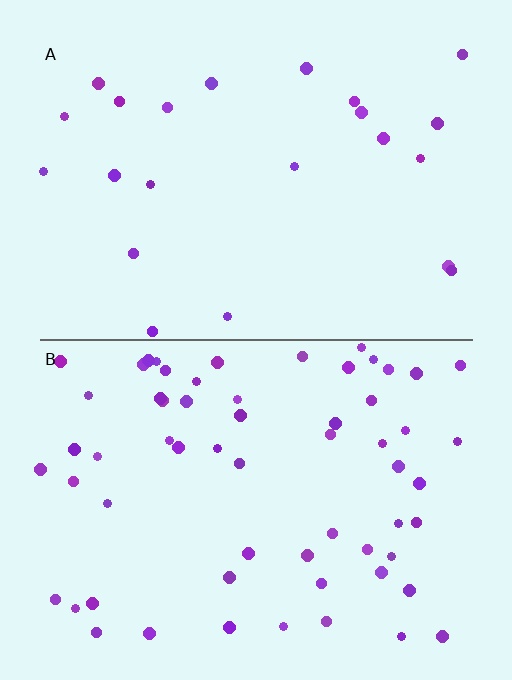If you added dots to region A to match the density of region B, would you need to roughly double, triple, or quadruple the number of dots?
Approximately triple.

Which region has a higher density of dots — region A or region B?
B (the bottom).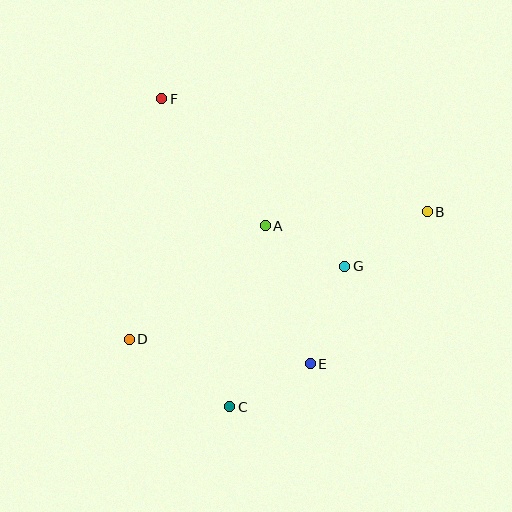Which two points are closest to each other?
Points A and G are closest to each other.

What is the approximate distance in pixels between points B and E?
The distance between B and E is approximately 192 pixels.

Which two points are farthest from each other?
Points B and D are farthest from each other.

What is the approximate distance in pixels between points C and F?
The distance between C and F is approximately 316 pixels.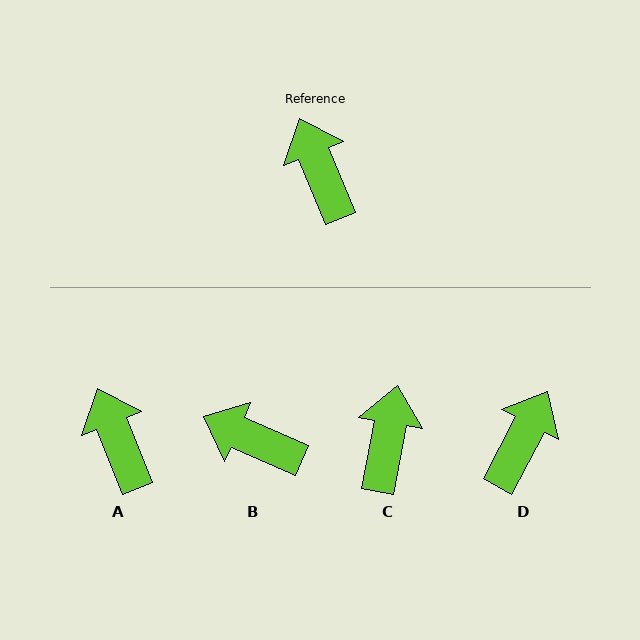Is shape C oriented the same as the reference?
No, it is off by about 32 degrees.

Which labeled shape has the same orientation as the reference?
A.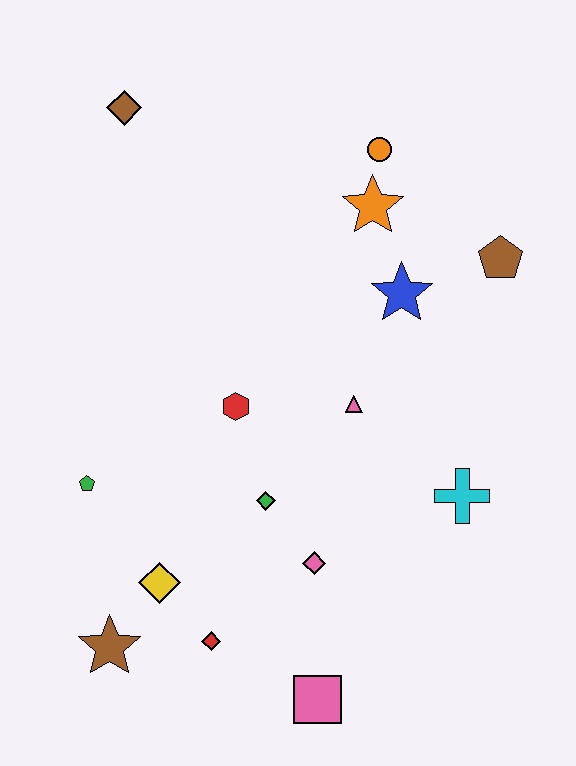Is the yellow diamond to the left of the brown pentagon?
Yes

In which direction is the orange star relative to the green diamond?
The orange star is above the green diamond.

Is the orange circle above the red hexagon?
Yes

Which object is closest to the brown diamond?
The orange circle is closest to the brown diamond.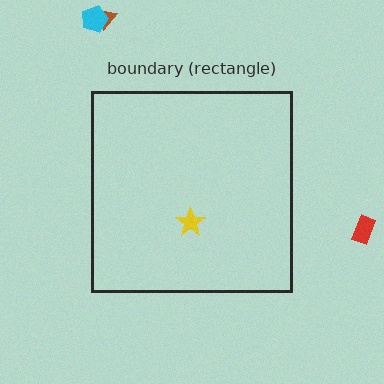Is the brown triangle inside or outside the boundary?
Outside.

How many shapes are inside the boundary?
1 inside, 3 outside.